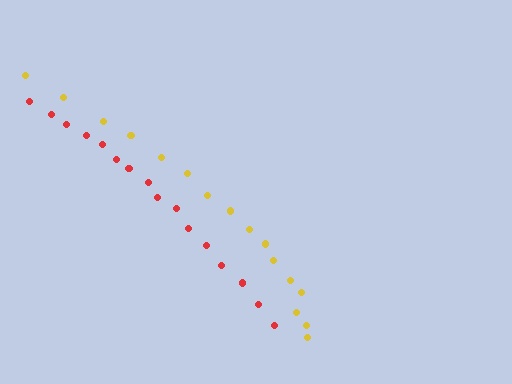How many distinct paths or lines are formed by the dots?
There are 2 distinct paths.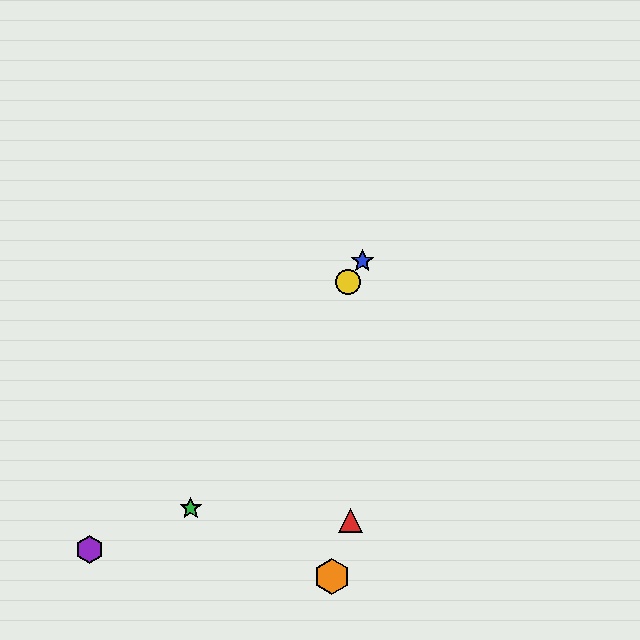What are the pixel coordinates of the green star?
The green star is at (191, 508).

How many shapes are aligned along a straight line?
3 shapes (the blue star, the green star, the yellow circle) are aligned along a straight line.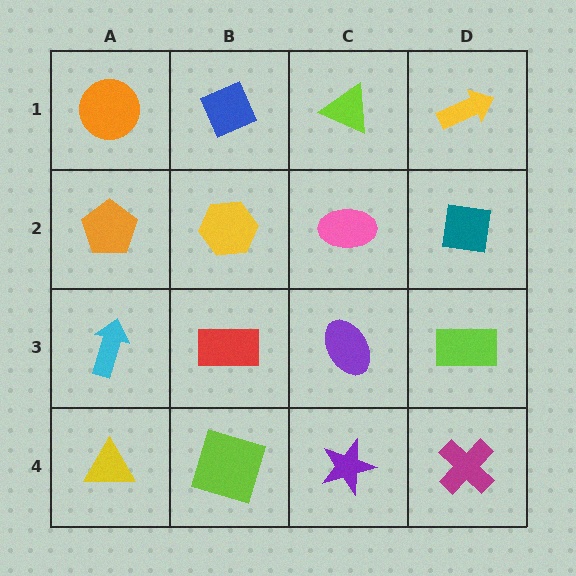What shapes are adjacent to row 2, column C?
A lime triangle (row 1, column C), a purple ellipse (row 3, column C), a yellow hexagon (row 2, column B), a teal square (row 2, column D).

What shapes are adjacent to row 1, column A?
An orange pentagon (row 2, column A), a blue diamond (row 1, column B).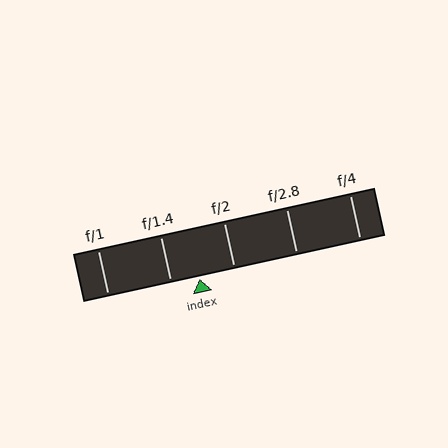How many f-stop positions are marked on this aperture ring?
There are 5 f-stop positions marked.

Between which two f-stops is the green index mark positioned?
The index mark is between f/1.4 and f/2.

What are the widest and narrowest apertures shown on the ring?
The widest aperture shown is f/1 and the narrowest is f/4.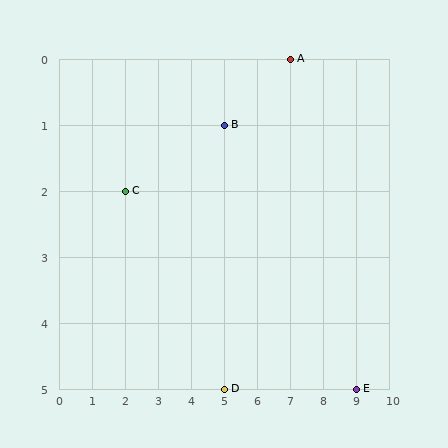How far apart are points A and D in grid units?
Points A and D are 2 columns and 5 rows apart (about 5.4 grid units diagonally).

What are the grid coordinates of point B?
Point B is at grid coordinates (5, 1).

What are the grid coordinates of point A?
Point A is at grid coordinates (7, 0).